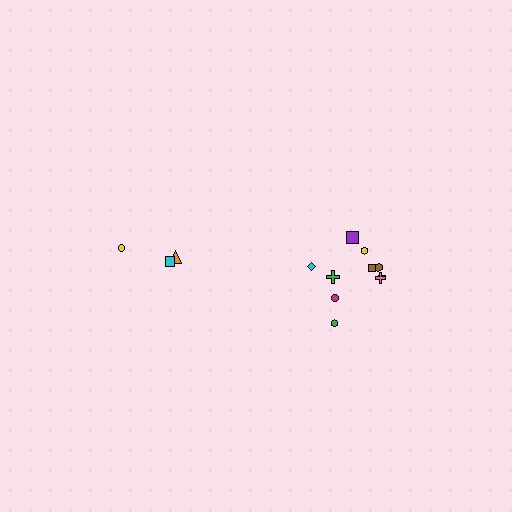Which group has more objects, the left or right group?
The right group.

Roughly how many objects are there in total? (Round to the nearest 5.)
Roughly 15 objects in total.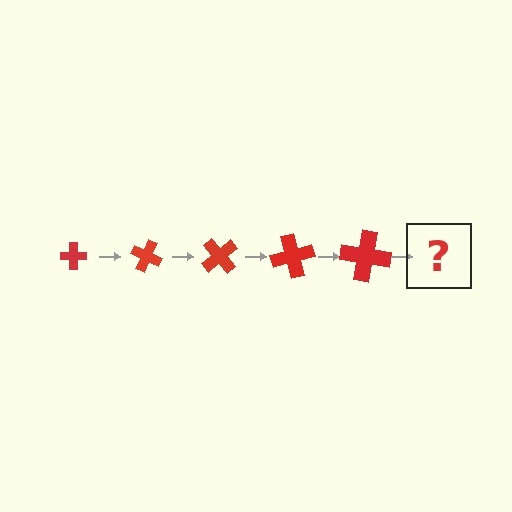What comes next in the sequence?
The next element should be a cross, larger than the previous one and rotated 125 degrees from the start.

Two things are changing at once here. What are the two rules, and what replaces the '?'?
The two rules are that the cross grows larger each step and it rotates 25 degrees each step. The '?' should be a cross, larger than the previous one and rotated 125 degrees from the start.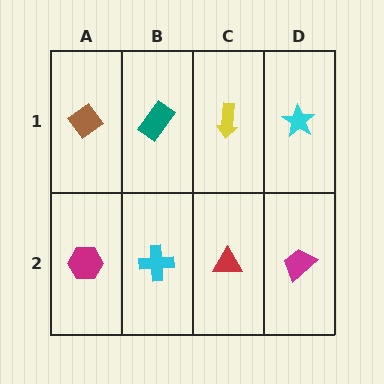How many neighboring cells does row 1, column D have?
2.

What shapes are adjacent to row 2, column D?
A cyan star (row 1, column D), a red triangle (row 2, column C).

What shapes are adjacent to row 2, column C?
A yellow arrow (row 1, column C), a cyan cross (row 2, column B), a magenta trapezoid (row 2, column D).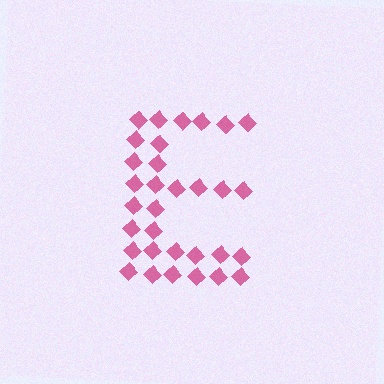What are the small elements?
The small elements are diamonds.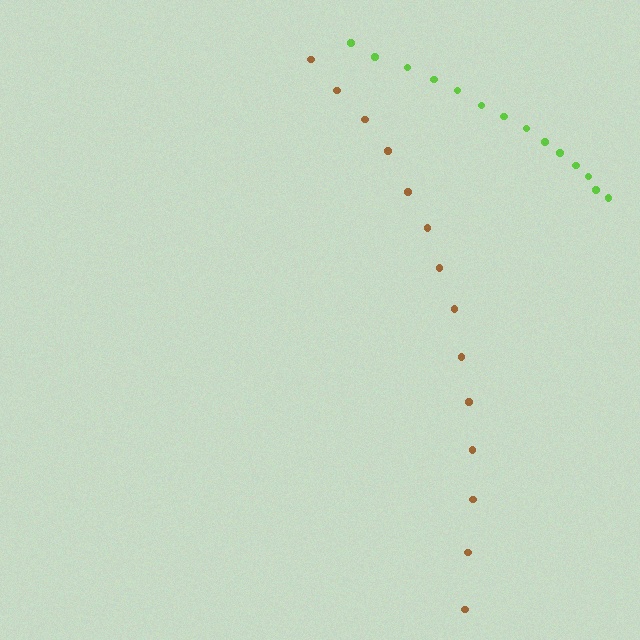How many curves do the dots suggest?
There are 2 distinct paths.